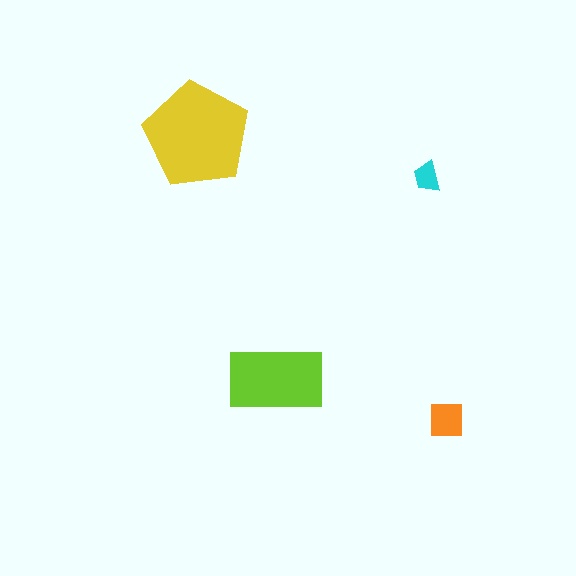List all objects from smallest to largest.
The cyan trapezoid, the orange square, the lime rectangle, the yellow pentagon.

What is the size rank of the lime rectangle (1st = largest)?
2nd.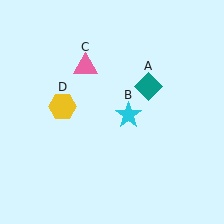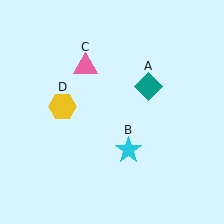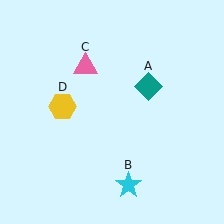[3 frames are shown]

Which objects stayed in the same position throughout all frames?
Teal diamond (object A) and pink triangle (object C) and yellow hexagon (object D) remained stationary.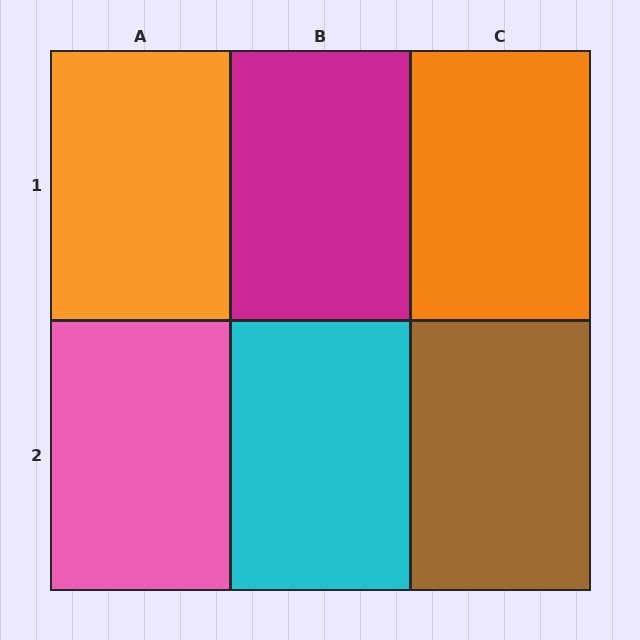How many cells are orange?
2 cells are orange.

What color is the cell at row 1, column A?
Orange.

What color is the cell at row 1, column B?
Magenta.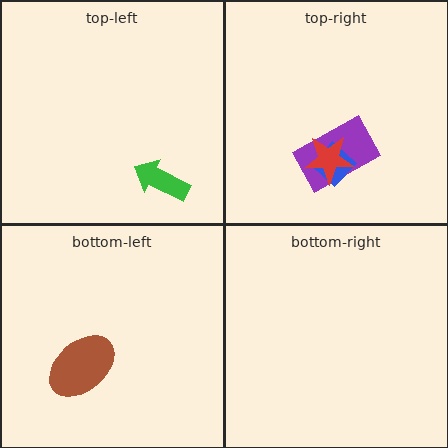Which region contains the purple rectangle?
The top-right region.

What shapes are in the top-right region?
The purple rectangle, the blue diamond, the red star.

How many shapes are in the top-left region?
1.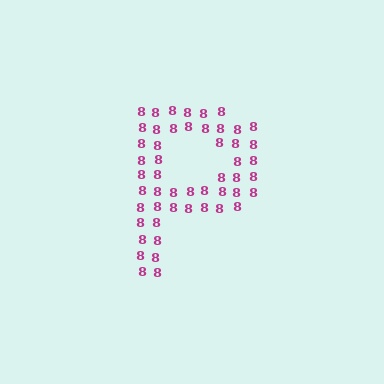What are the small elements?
The small elements are digit 8's.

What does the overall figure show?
The overall figure shows the letter P.